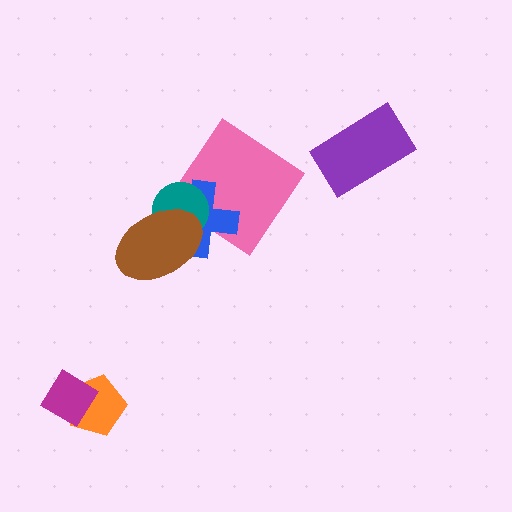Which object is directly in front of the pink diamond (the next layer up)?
The blue cross is directly in front of the pink diamond.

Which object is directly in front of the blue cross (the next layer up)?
The teal circle is directly in front of the blue cross.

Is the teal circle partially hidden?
Yes, it is partially covered by another shape.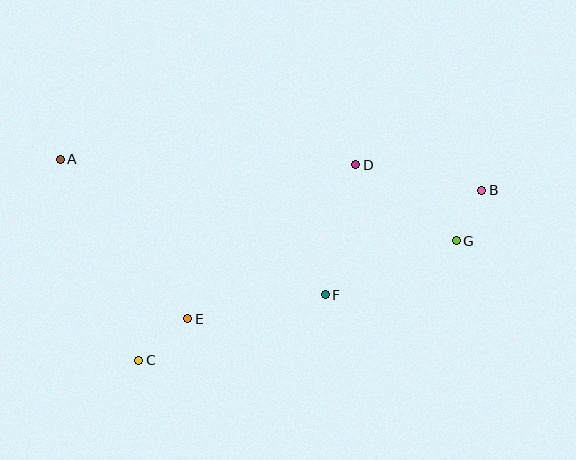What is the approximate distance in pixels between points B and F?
The distance between B and F is approximately 188 pixels.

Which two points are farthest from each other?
Points A and B are farthest from each other.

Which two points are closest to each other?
Points B and G are closest to each other.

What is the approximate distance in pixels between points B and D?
The distance between B and D is approximately 129 pixels.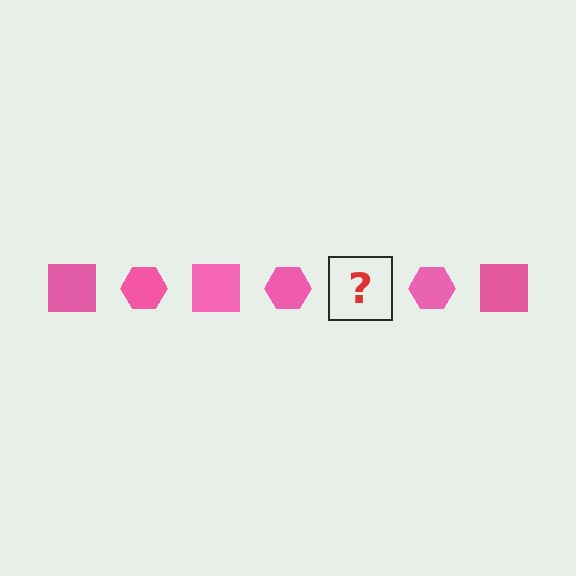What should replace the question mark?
The question mark should be replaced with a pink square.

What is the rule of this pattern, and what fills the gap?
The rule is that the pattern cycles through square, hexagon shapes in pink. The gap should be filled with a pink square.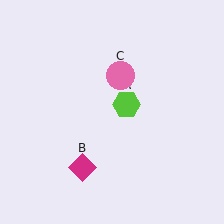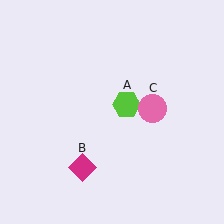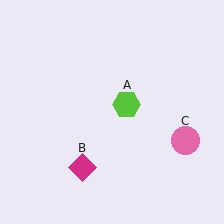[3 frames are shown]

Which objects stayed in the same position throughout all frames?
Lime hexagon (object A) and magenta diamond (object B) remained stationary.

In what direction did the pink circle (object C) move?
The pink circle (object C) moved down and to the right.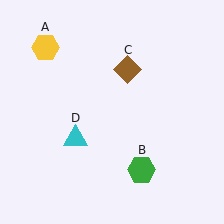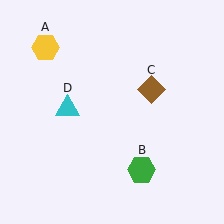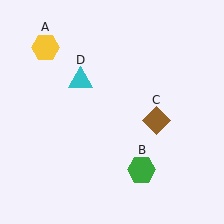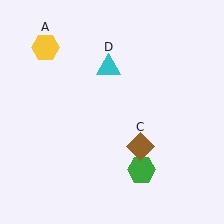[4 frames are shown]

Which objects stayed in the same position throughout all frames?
Yellow hexagon (object A) and green hexagon (object B) remained stationary.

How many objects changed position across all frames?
2 objects changed position: brown diamond (object C), cyan triangle (object D).